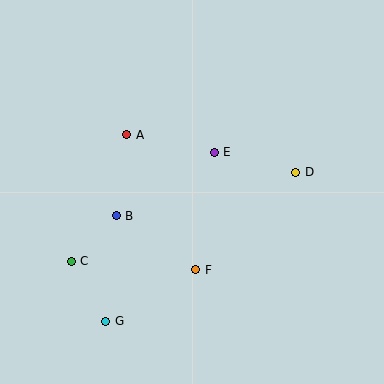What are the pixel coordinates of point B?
Point B is at (116, 216).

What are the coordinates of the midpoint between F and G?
The midpoint between F and G is at (151, 295).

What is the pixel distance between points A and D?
The distance between A and D is 173 pixels.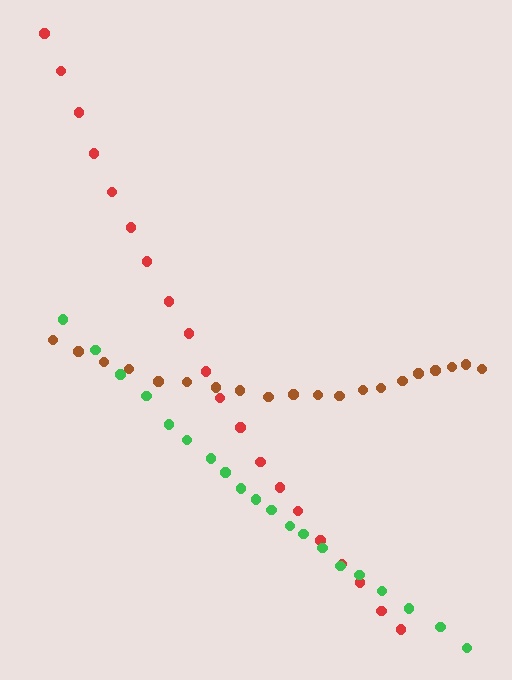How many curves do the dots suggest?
There are 3 distinct paths.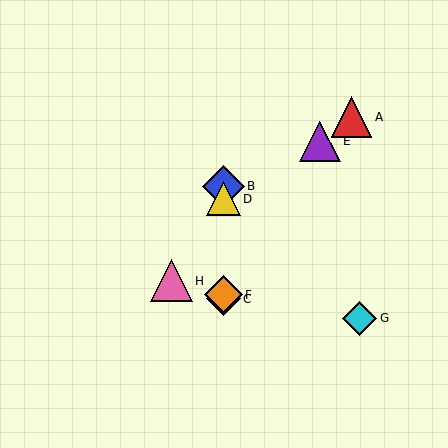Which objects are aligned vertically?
Objects B, C, D, F are aligned vertically.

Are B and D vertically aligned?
Yes, both are at x≈224.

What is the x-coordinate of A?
Object A is at x≈352.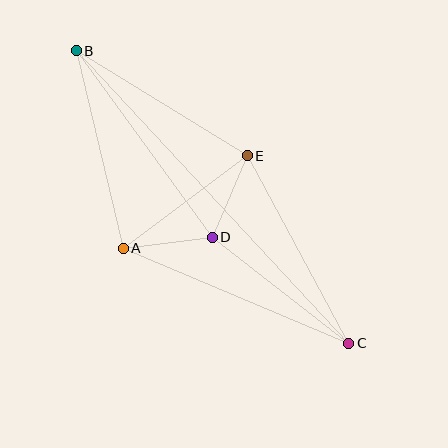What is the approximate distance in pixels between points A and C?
The distance between A and C is approximately 245 pixels.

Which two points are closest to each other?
Points D and E are closest to each other.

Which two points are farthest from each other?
Points B and C are farthest from each other.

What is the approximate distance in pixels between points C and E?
The distance between C and E is approximately 213 pixels.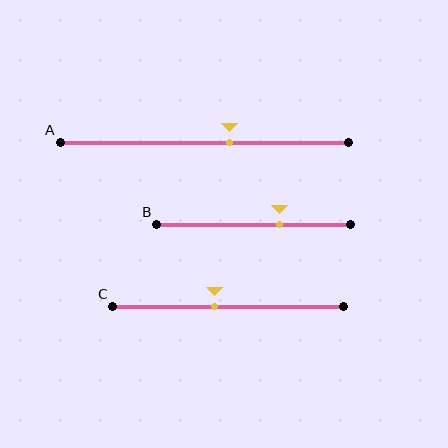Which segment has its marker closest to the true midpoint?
Segment C has its marker closest to the true midpoint.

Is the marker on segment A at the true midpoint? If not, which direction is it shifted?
No, the marker on segment A is shifted to the right by about 9% of the segment length.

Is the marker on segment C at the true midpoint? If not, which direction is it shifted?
No, the marker on segment C is shifted to the left by about 6% of the segment length.